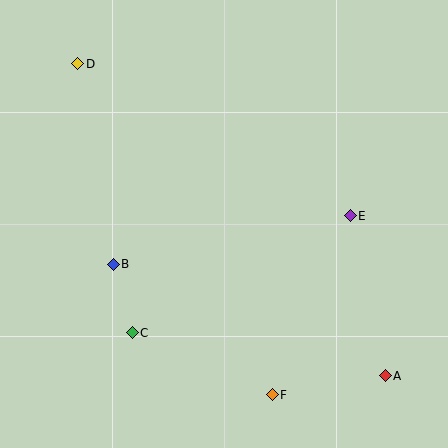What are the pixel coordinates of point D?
Point D is at (78, 64).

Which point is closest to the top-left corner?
Point D is closest to the top-left corner.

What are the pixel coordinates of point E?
Point E is at (350, 216).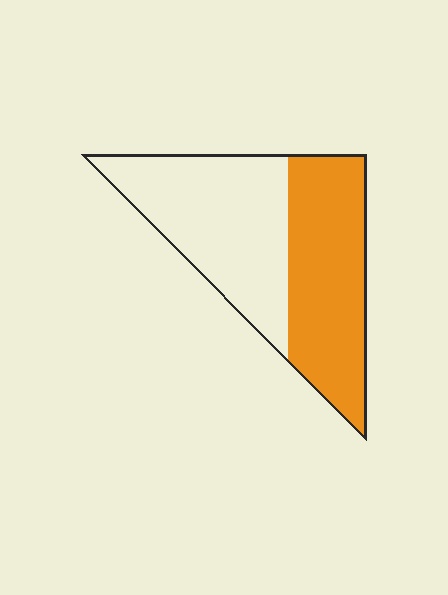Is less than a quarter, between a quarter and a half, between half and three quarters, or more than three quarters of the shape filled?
Between a quarter and a half.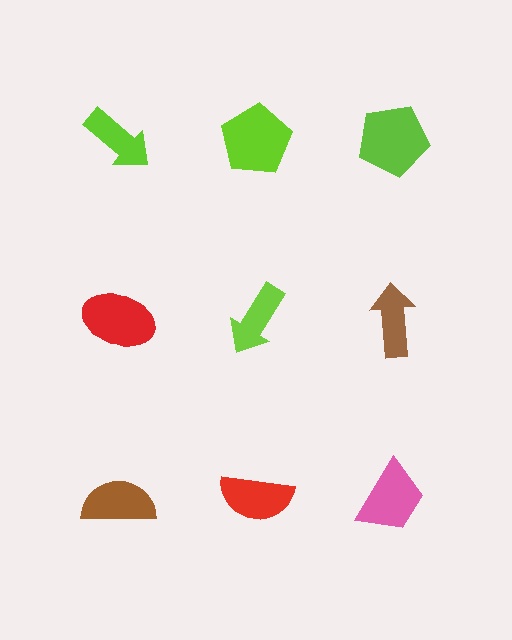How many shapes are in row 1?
3 shapes.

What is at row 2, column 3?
A brown arrow.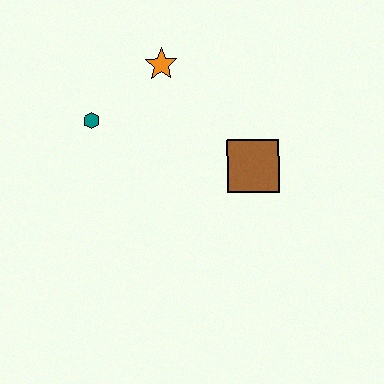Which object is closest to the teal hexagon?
The orange star is closest to the teal hexagon.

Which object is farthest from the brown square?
The teal hexagon is farthest from the brown square.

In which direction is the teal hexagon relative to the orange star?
The teal hexagon is to the left of the orange star.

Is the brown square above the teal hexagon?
No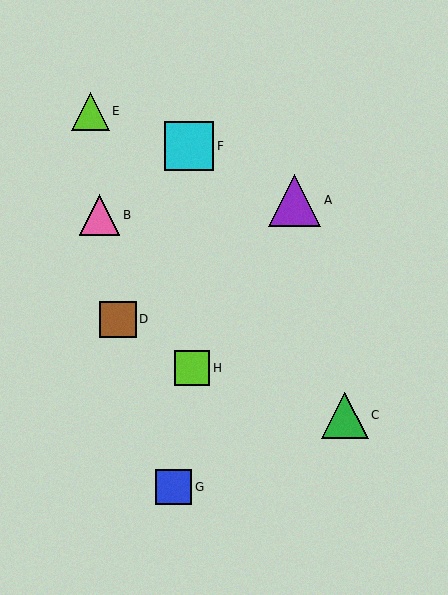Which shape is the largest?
The purple triangle (labeled A) is the largest.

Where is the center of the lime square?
The center of the lime square is at (192, 368).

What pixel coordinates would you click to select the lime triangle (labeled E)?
Click at (90, 111) to select the lime triangle E.